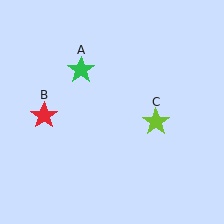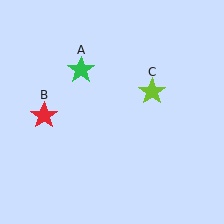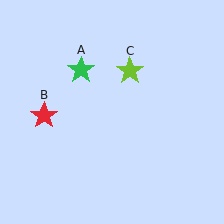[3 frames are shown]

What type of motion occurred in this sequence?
The lime star (object C) rotated counterclockwise around the center of the scene.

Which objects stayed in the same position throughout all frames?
Green star (object A) and red star (object B) remained stationary.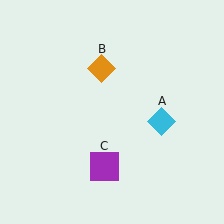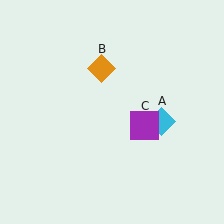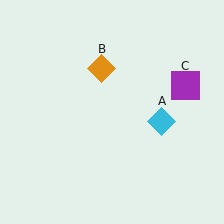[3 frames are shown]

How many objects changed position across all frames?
1 object changed position: purple square (object C).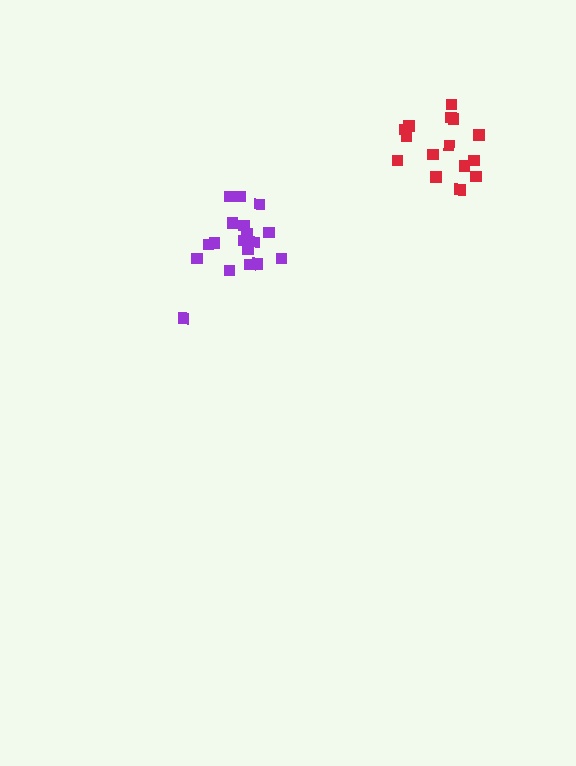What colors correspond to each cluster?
The clusters are colored: purple, red.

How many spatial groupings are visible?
There are 2 spatial groupings.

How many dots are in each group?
Group 1: 18 dots, Group 2: 15 dots (33 total).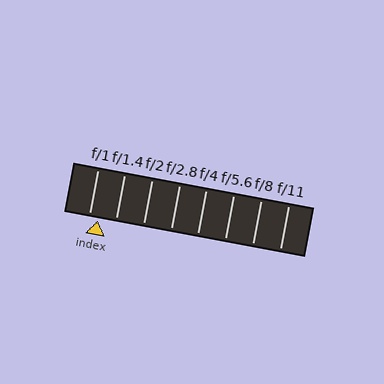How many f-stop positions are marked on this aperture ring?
There are 8 f-stop positions marked.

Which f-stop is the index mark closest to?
The index mark is closest to f/1.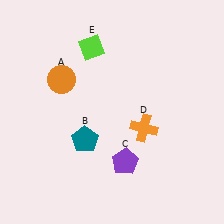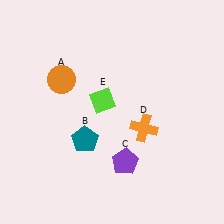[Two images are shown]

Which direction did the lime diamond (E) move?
The lime diamond (E) moved down.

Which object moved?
The lime diamond (E) moved down.